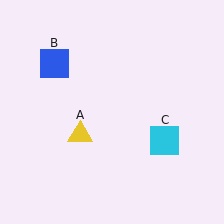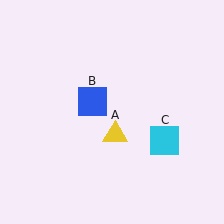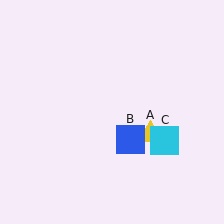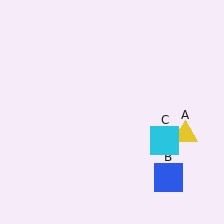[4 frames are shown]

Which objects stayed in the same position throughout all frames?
Cyan square (object C) remained stationary.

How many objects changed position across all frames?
2 objects changed position: yellow triangle (object A), blue square (object B).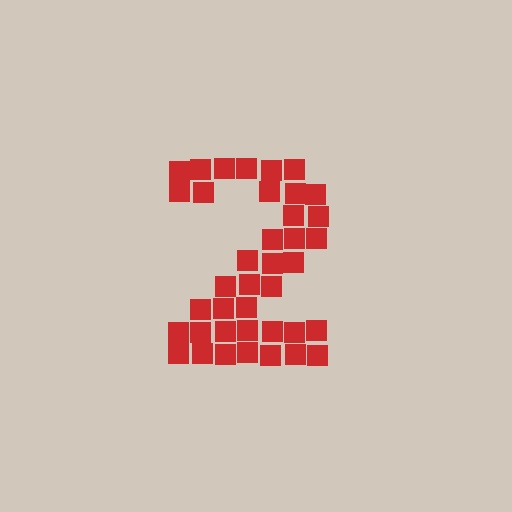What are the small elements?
The small elements are squares.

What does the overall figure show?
The overall figure shows the digit 2.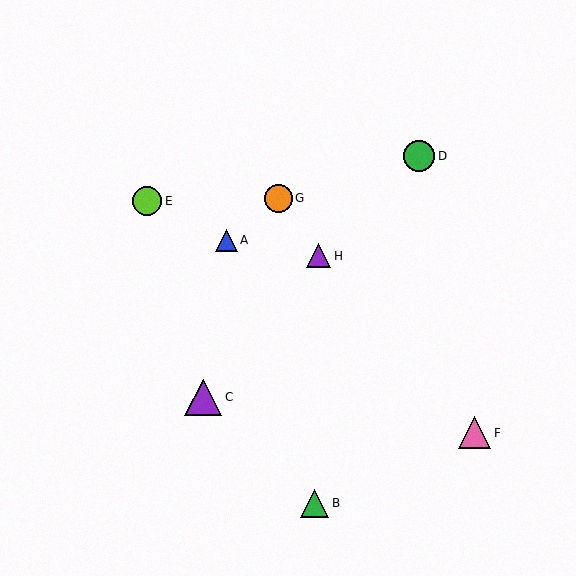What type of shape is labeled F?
Shape F is a pink triangle.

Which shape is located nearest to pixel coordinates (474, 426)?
The pink triangle (labeled F) at (475, 433) is nearest to that location.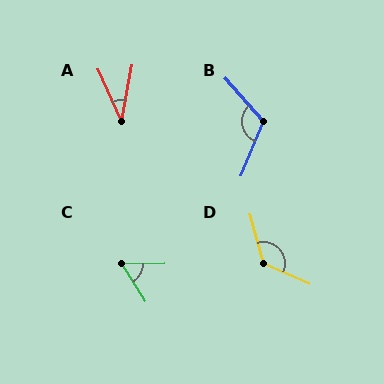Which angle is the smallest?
A, at approximately 36 degrees.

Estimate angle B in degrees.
Approximately 116 degrees.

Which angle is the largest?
D, at approximately 129 degrees.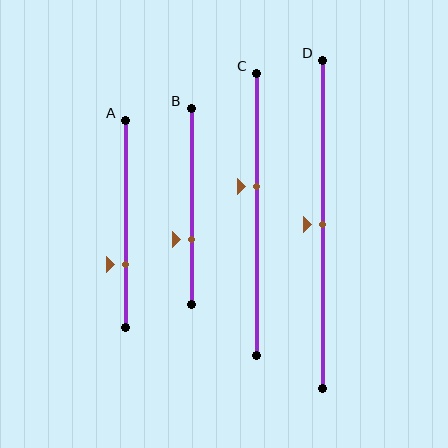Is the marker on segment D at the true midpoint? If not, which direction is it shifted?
Yes, the marker on segment D is at the true midpoint.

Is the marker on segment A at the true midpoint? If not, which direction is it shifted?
No, the marker on segment A is shifted downward by about 20% of the segment length.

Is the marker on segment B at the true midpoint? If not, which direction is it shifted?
No, the marker on segment B is shifted downward by about 17% of the segment length.